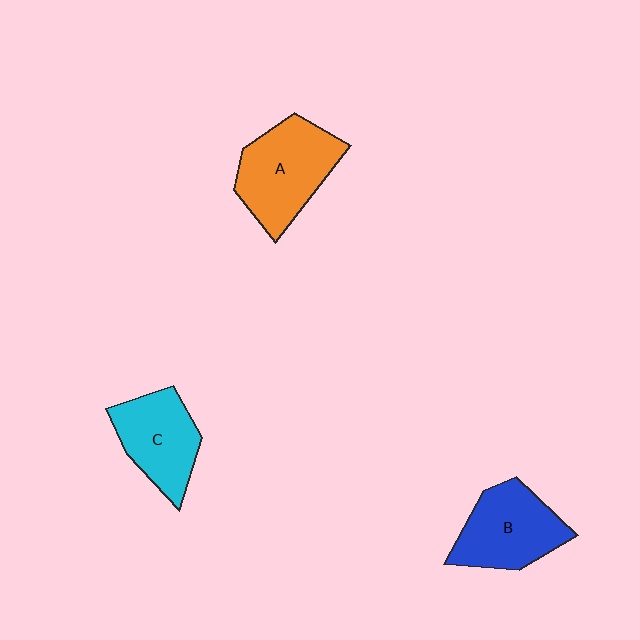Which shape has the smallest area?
Shape C (cyan).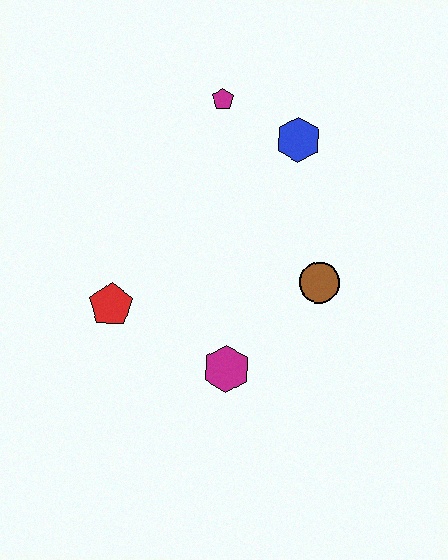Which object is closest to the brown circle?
The magenta hexagon is closest to the brown circle.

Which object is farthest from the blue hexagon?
The red pentagon is farthest from the blue hexagon.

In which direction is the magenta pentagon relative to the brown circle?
The magenta pentagon is above the brown circle.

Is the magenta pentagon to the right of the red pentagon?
Yes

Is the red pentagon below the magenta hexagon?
No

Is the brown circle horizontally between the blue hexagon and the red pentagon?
No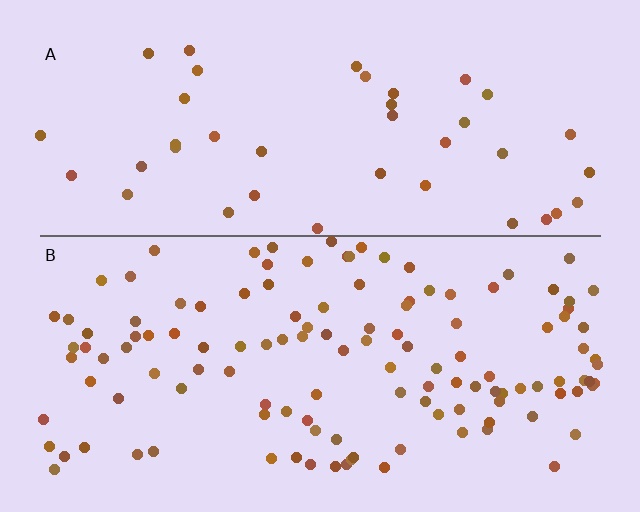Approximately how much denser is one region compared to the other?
Approximately 3.0× — region B over region A.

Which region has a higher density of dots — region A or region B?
B (the bottom).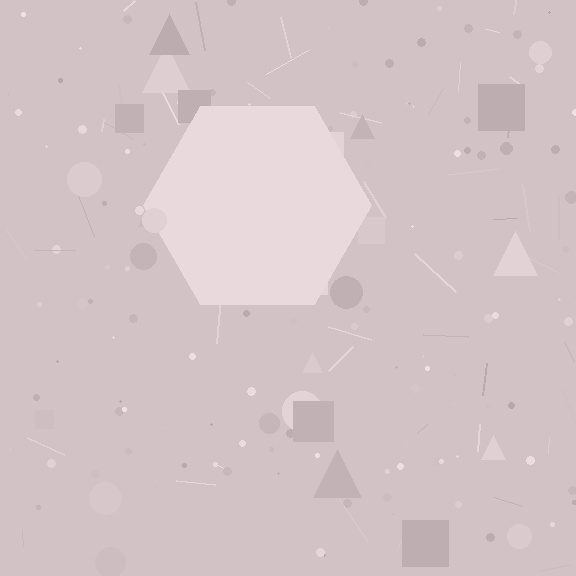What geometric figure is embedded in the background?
A hexagon is embedded in the background.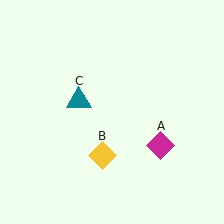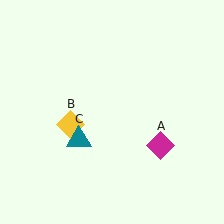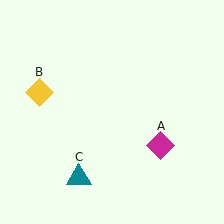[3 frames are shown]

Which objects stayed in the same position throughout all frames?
Magenta diamond (object A) remained stationary.